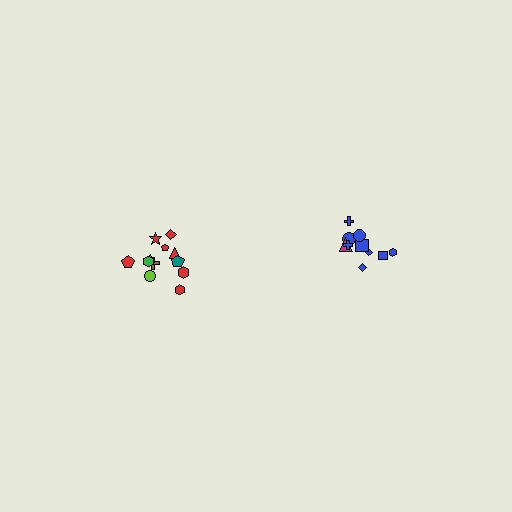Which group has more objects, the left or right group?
The left group.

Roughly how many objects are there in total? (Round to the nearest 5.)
Roughly 20 objects in total.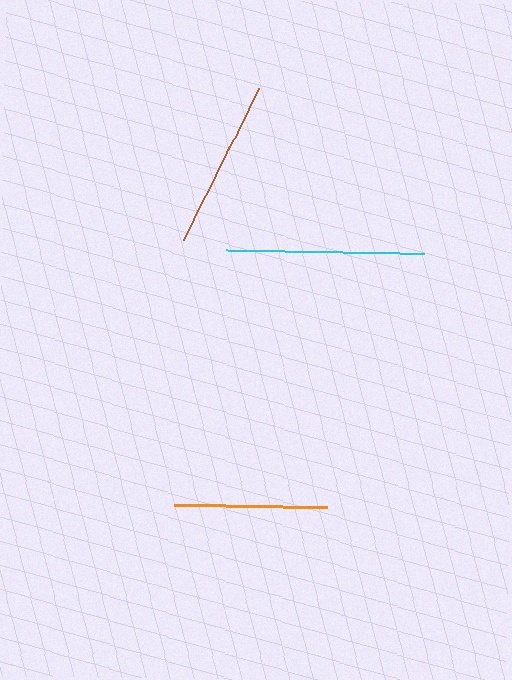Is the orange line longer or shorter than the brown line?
The brown line is longer than the orange line.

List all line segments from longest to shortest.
From longest to shortest: cyan, brown, orange.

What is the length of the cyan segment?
The cyan segment is approximately 198 pixels long.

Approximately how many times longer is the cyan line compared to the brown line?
The cyan line is approximately 1.2 times the length of the brown line.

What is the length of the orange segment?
The orange segment is approximately 153 pixels long.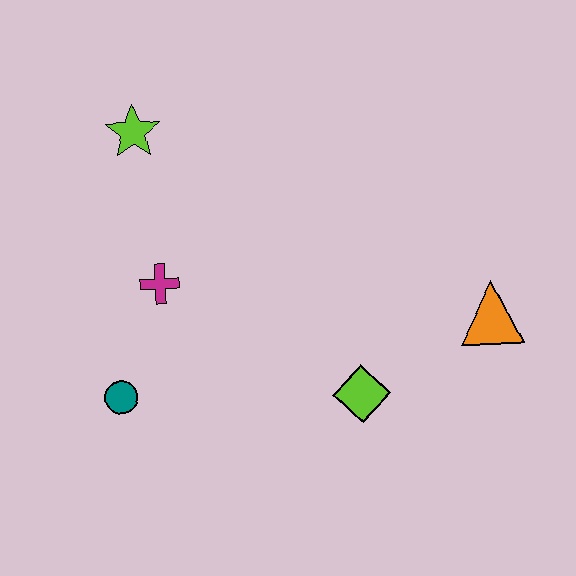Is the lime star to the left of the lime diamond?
Yes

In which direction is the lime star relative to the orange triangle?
The lime star is to the left of the orange triangle.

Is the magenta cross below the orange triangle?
No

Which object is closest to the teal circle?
The magenta cross is closest to the teal circle.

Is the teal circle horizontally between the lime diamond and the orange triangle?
No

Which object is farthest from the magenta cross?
The orange triangle is farthest from the magenta cross.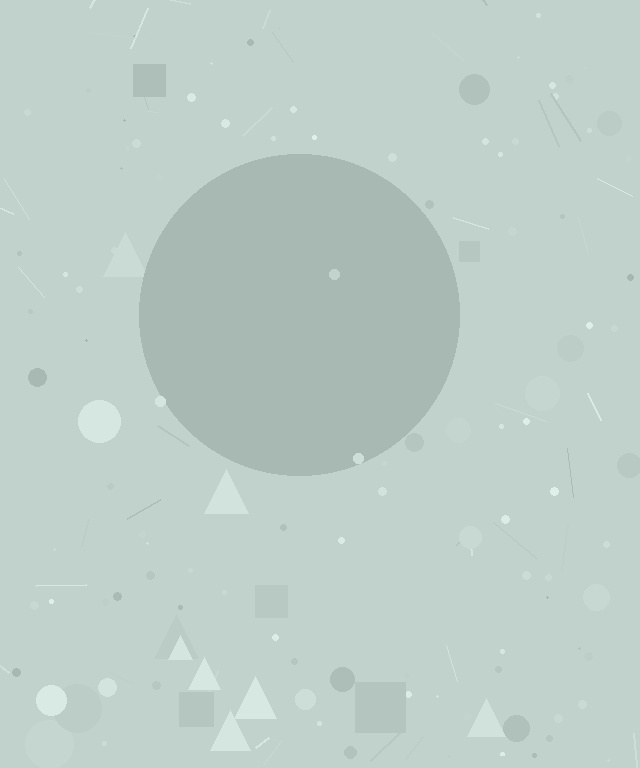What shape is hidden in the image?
A circle is hidden in the image.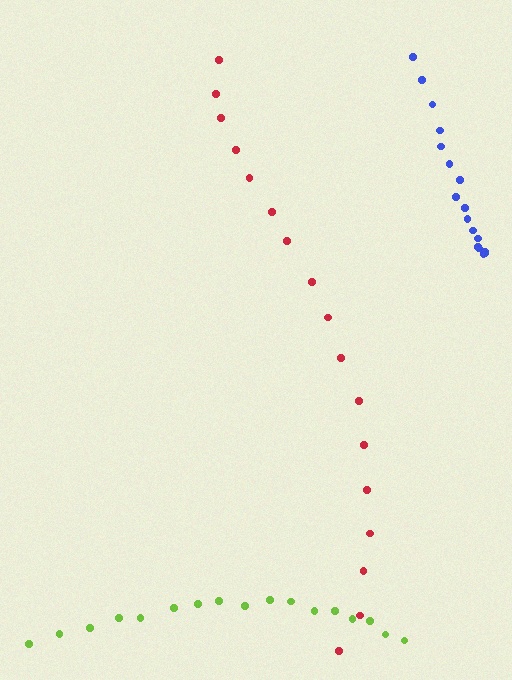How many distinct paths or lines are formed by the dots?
There are 3 distinct paths.